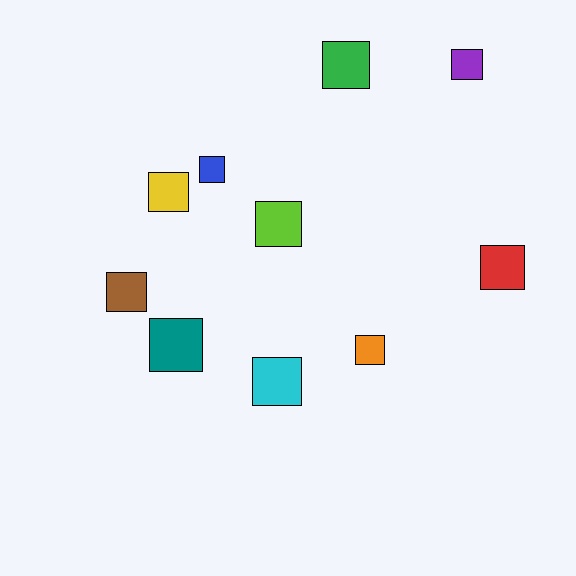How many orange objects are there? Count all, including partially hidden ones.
There is 1 orange object.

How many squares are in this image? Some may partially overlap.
There are 10 squares.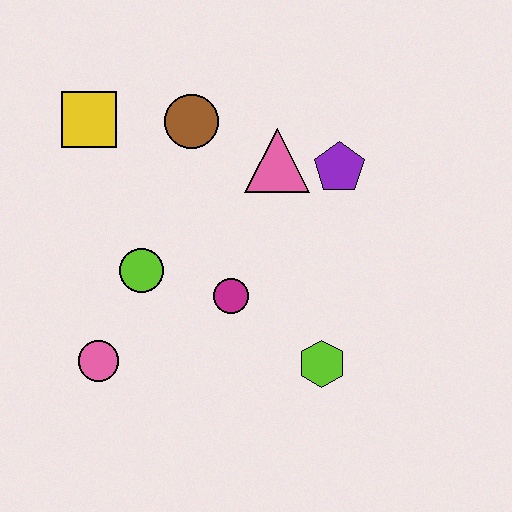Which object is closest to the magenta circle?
The lime circle is closest to the magenta circle.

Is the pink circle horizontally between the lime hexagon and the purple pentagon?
No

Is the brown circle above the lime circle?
Yes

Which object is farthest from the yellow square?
The lime hexagon is farthest from the yellow square.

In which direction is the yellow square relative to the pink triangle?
The yellow square is to the left of the pink triangle.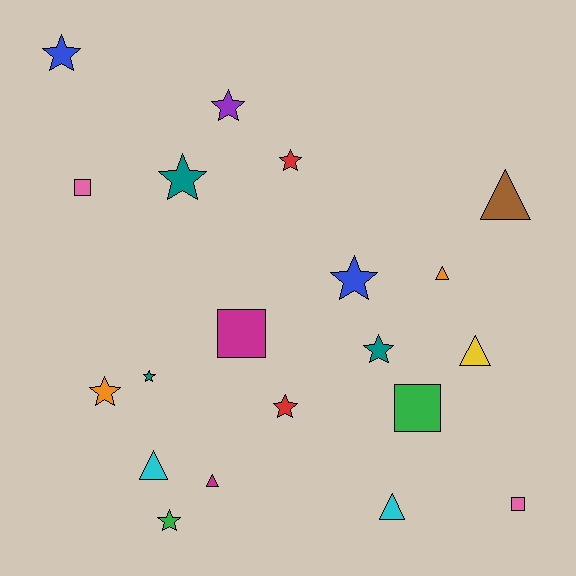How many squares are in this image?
There are 4 squares.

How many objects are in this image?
There are 20 objects.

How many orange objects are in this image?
There are 2 orange objects.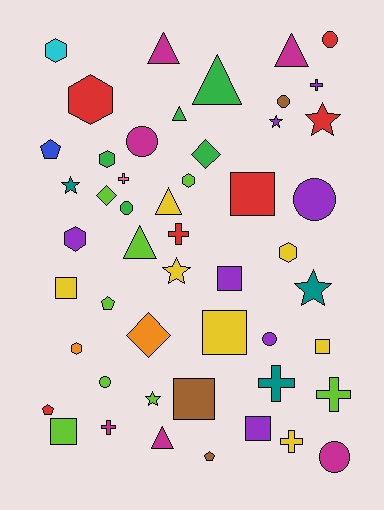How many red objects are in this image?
There are 6 red objects.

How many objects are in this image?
There are 50 objects.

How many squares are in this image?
There are 8 squares.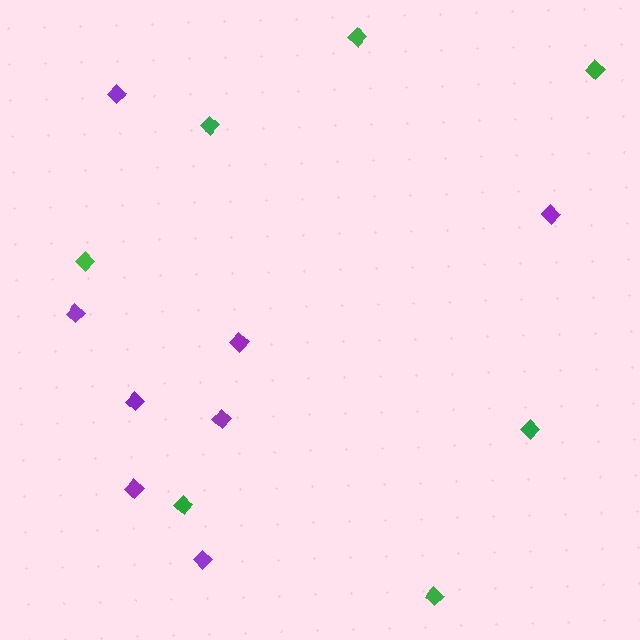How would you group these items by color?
There are 2 groups: one group of purple diamonds (8) and one group of green diamonds (7).